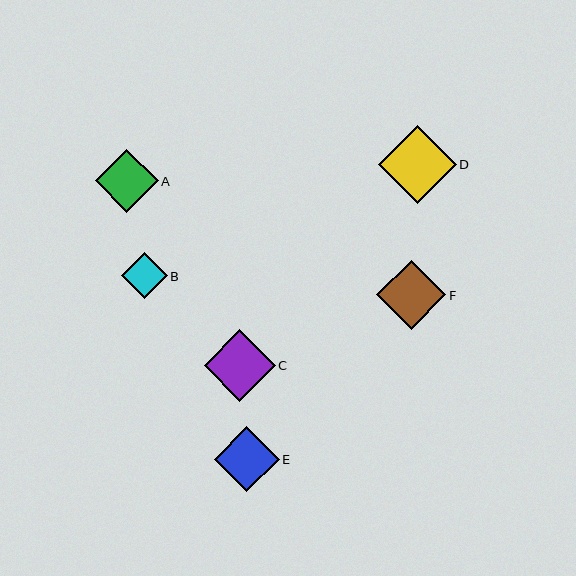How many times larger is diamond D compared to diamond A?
Diamond D is approximately 1.2 times the size of diamond A.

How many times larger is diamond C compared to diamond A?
Diamond C is approximately 1.1 times the size of diamond A.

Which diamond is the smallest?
Diamond B is the smallest with a size of approximately 46 pixels.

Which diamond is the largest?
Diamond D is the largest with a size of approximately 78 pixels.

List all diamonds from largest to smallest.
From largest to smallest: D, C, F, E, A, B.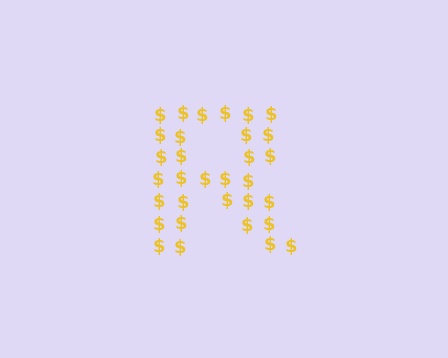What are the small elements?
The small elements are dollar signs.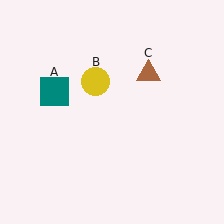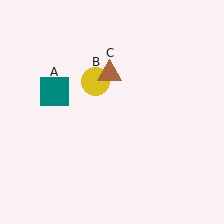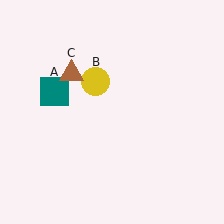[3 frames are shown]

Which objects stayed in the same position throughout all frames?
Teal square (object A) and yellow circle (object B) remained stationary.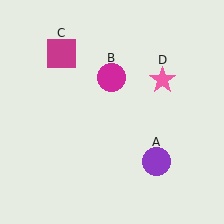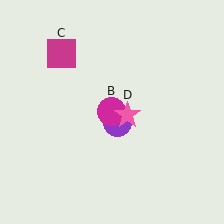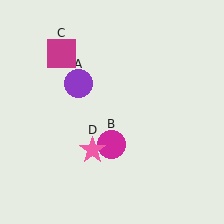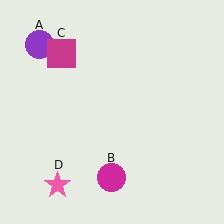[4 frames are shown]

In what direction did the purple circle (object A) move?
The purple circle (object A) moved up and to the left.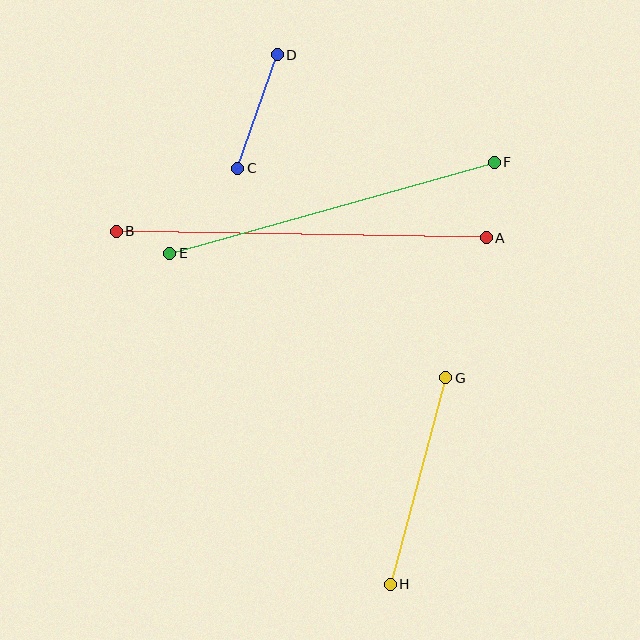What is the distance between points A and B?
The distance is approximately 370 pixels.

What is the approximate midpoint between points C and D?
The midpoint is at approximately (257, 112) pixels.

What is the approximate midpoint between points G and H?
The midpoint is at approximately (418, 481) pixels.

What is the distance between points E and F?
The distance is approximately 337 pixels.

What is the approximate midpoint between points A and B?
The midpoint is at approximately (301, 234) pixels.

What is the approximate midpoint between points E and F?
The midpoint is at approximately (332, 208) pixels.